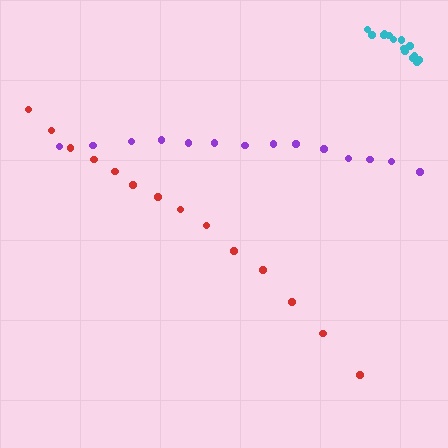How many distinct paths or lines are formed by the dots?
There are 3 distinct paths.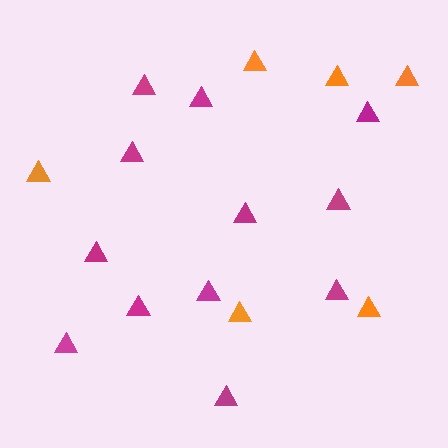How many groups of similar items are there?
There are 2 groups: one group of magenta triangles (12) and one group of orange triangles (6).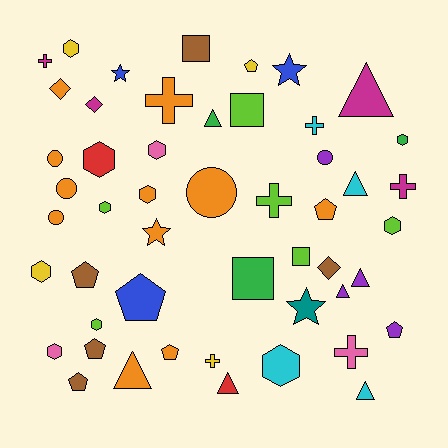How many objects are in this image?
There are 50 objects.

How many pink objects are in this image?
There are 3 pink objects.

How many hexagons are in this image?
There are 11 hexagons.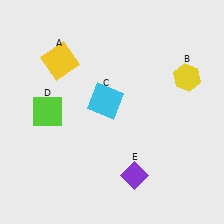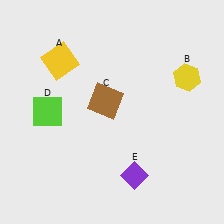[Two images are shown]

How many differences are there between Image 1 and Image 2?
There is 1 difference between the two images.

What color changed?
The square (C) changed from cyan in Image 1 to brown in Image 2.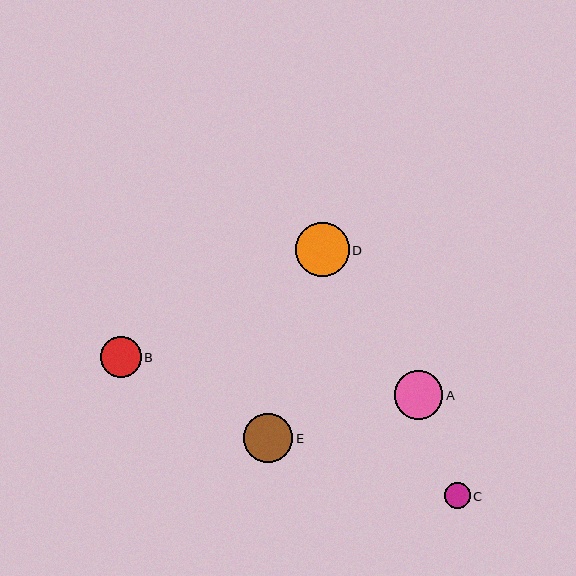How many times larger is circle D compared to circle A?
Circle D is approximately 1.1 times the size of circle A.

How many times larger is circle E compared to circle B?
Circle E is approximately 1.2 times the size of circle B.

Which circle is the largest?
Circle D is the largest with a size of approximately 54 pixels.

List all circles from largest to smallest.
From largest to smallest: D, E, A, B, C.